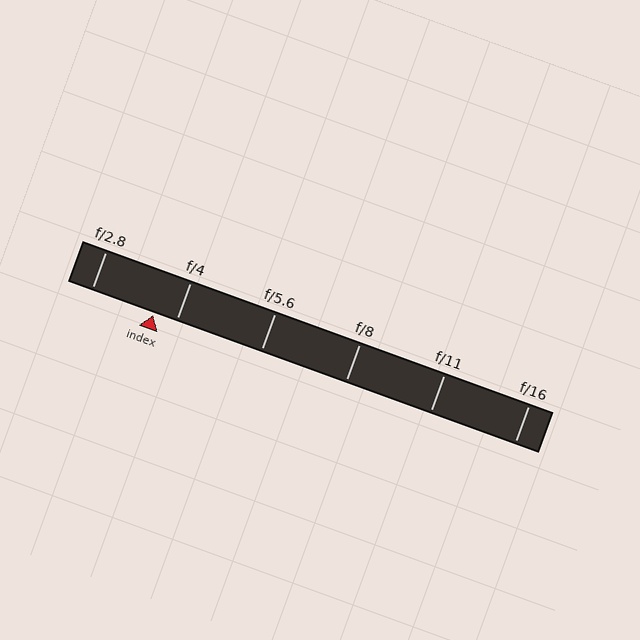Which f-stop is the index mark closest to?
The index mark is closest to f/4.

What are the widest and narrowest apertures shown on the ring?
The widest aperture shown is f/2.8 and the narrowest is f/16.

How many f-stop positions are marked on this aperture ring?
There are 6 f-stop positions marked.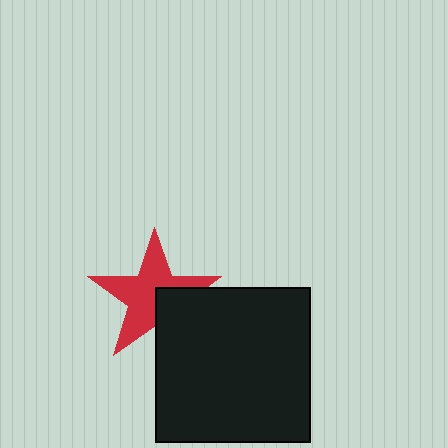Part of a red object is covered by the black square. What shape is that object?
It is a star.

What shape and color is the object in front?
The object in front is a black square.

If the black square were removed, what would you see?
You would see the complete red star.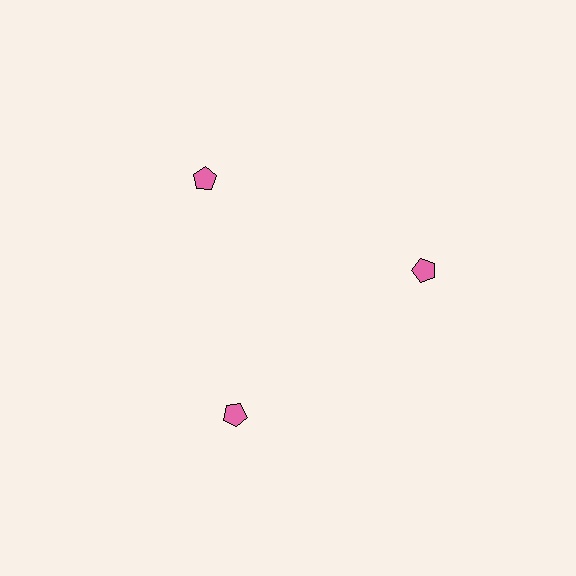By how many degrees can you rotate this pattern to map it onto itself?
The pattern maps onto itself every 120 degrees of rotation.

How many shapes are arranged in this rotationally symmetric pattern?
There are 3 shapes, arranged in 3 groups of 1.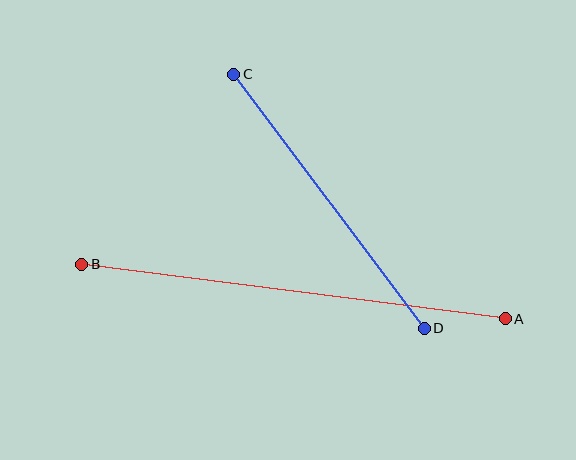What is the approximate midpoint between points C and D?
The midpoint is at approximately (329, 201) pixels.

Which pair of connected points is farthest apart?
Points A and B are farthest apart.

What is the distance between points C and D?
The distance is approximately 317 pixels.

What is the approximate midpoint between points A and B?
The midpoint is at approximately (294, 291) pixels.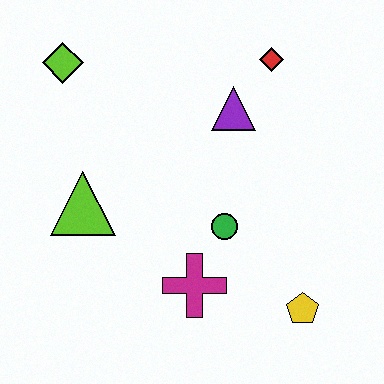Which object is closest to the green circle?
The magenta cross is closest to the green circle.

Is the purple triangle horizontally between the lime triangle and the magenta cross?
No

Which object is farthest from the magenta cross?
The lime diamond is farthest from the magenta cross.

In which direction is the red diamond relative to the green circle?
The red diamond is above the green circle.